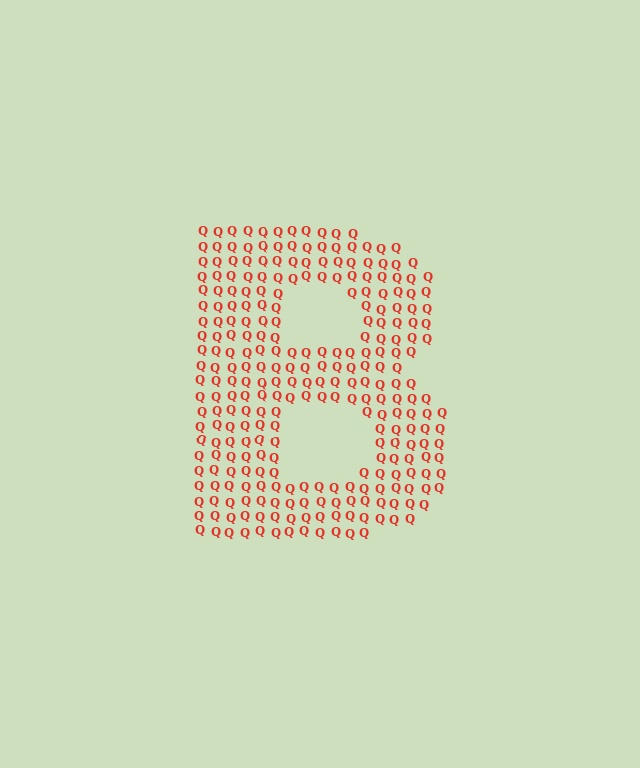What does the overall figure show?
The overall figure shows the letter B.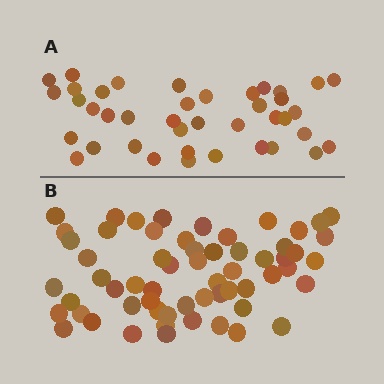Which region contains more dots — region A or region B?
Region B (the bottom region) has more dots.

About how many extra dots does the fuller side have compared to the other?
Region B has approximately 20 more dots than region A.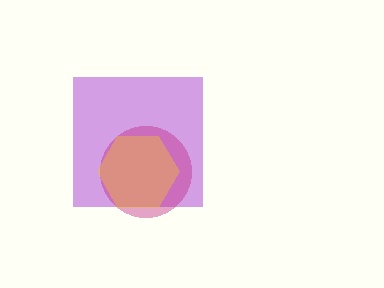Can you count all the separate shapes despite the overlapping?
Yes, there are 3 separate shapes.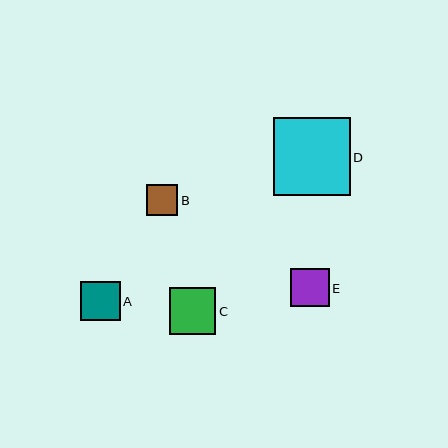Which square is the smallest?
Square B is the smallest with a size of approximately 31 pixels.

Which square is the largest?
Square D is the largest with a size of approximately 77 pixels.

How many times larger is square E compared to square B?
Square E is approximately 1.2 times the size of square B.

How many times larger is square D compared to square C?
Square D is approximately 1.7 times the size of square C.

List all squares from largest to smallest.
From largest to smallest: D, C, A, E, B.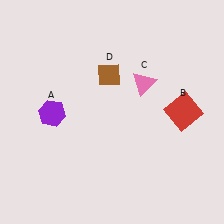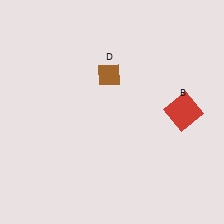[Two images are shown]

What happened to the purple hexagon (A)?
The purple hexagon (A) was removed in Image 2. It was in the bottom-left area of Image 1.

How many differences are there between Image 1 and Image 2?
There are 2 differences between the two images.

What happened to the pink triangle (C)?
The pink triangle (C) was removed in Image 2. It was in the top-right area of Image 1.